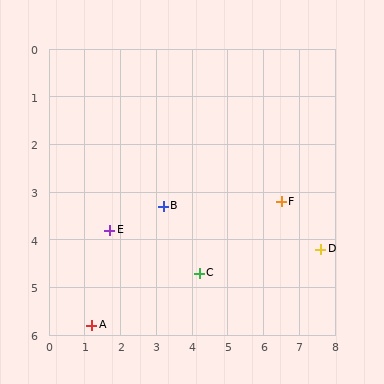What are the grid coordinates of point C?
Point C is at approximately (4.2, 4.7).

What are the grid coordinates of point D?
Point D is at approximately (7.6, 4.2).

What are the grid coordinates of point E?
Point E is at approximately (1.7, 3.8).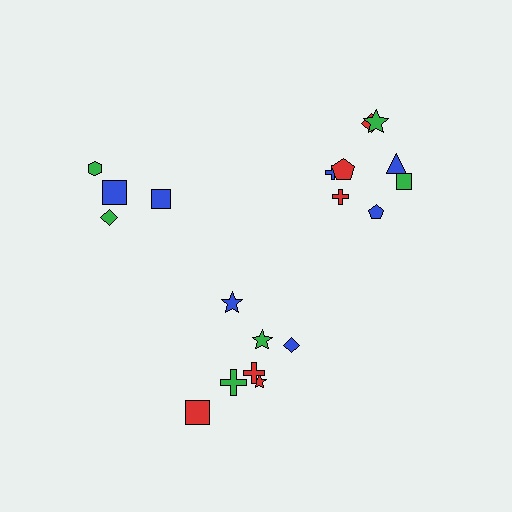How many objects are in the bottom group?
There are 7 objects.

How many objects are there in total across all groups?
There are 19 objects.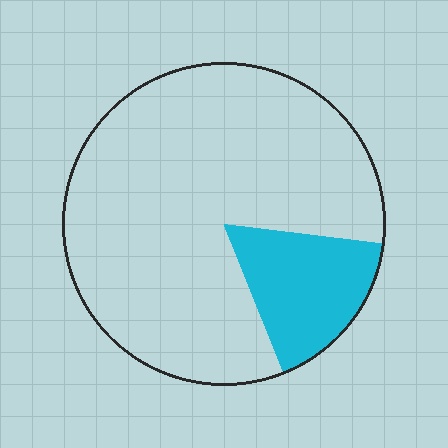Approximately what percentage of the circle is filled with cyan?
Approximately 15%.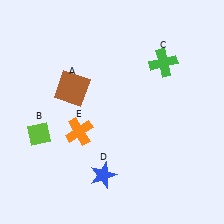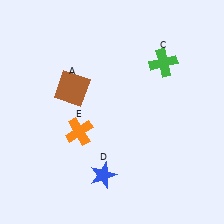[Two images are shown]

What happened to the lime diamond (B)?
The lime diamond (B) was removed in Image 2. It was in the bottom-left area of Image 1.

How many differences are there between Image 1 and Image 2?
There is 1 difference between the two images.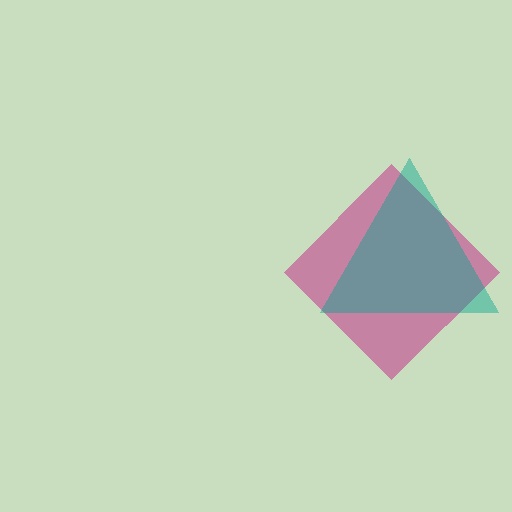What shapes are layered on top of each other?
The layered shapes are: a magenta diamond, a teal triangle.